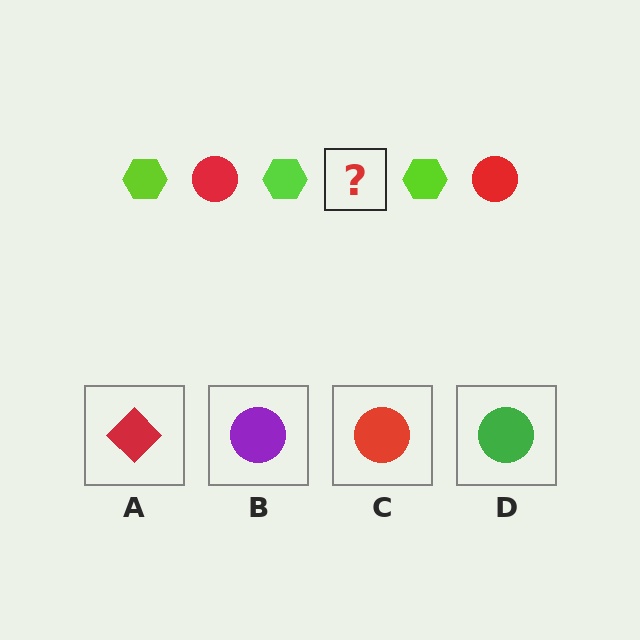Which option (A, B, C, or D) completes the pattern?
C.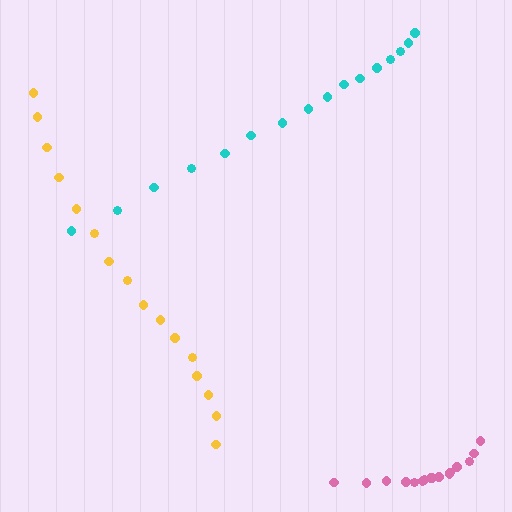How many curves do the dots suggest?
There are 3 distinct paths.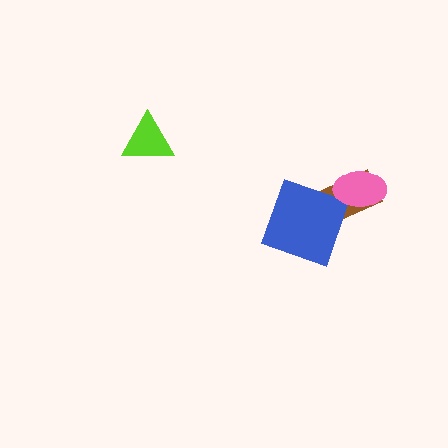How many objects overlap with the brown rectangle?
2 objects overlap with the brown rectangle.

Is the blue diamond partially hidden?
Yes, it is partially covered by another shape.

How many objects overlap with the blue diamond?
2 objects overlap with the blue diamond.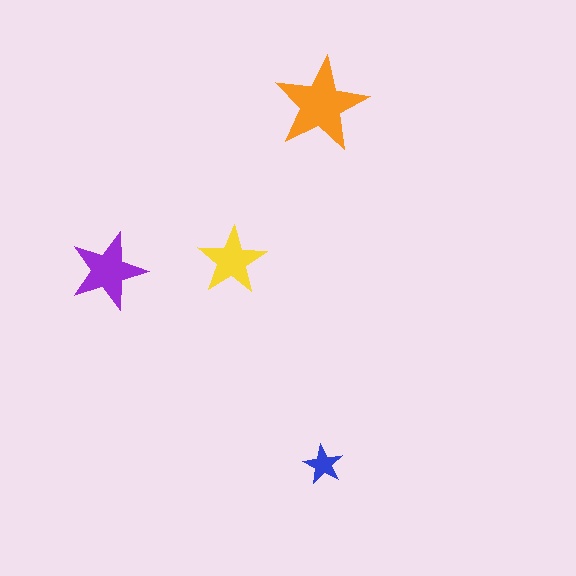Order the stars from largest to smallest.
the orange one, the purple one, the yellow one, the blue one.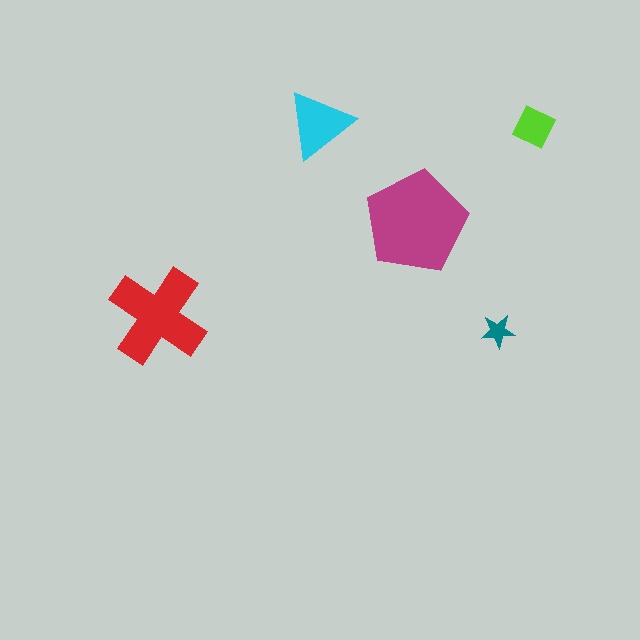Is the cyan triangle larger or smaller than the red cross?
Smaller.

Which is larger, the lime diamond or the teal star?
The lime diamond.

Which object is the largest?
The magenta pentagon.